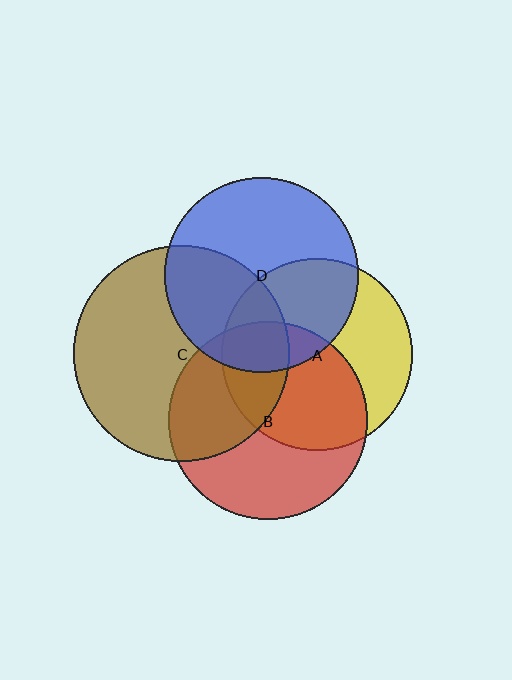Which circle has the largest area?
Circle C (brown).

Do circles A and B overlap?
Yes.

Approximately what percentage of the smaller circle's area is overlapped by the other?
Approximately 50%.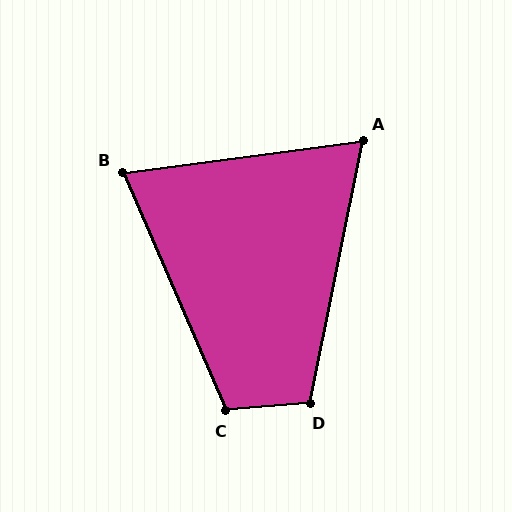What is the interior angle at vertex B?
Approximately 74 degrees (acute).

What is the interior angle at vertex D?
Approximately 106 degrees (obtuse).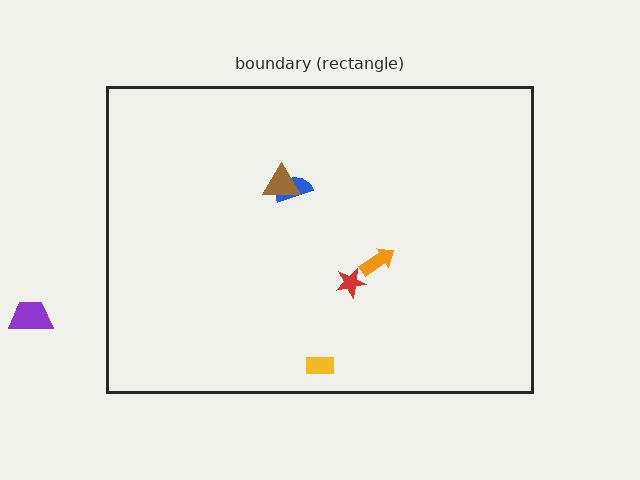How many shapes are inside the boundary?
5 inside, 1 outside.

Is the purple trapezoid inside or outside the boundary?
Outside.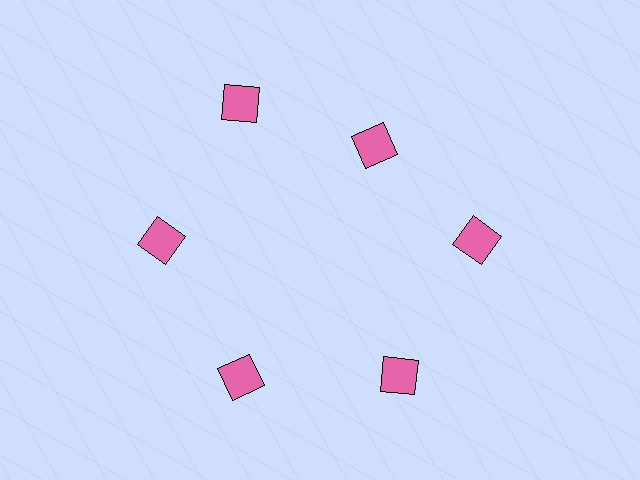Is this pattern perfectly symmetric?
No. The 6 pink squares are arranged in a ring, but one element near the 1 o'clock position is pulled inward toward the center, breaking the 6-fold rotational symmetry.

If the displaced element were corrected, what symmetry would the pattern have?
It would have 6-fold rotational symmetry — the pattern would map onto itself every 60 degrees.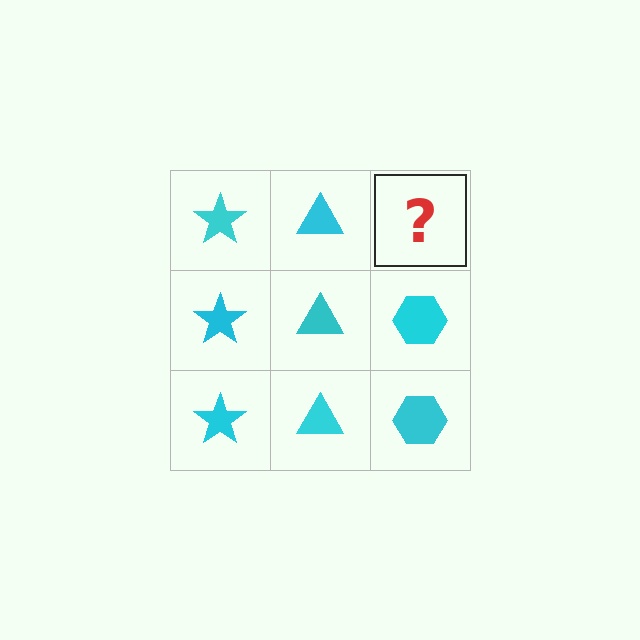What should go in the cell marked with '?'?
The missing cell should contain a cyan hexagon.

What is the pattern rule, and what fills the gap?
The rule is that each column has a consistent shape. The gap should be filled with a cyan hexagon.